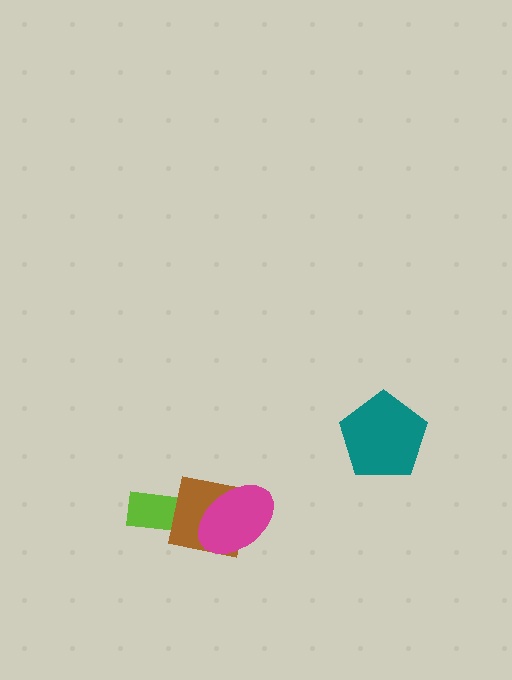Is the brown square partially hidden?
Yes, it is partially covered by another shape.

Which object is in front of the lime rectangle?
The brown square is in front of the lime rectangle.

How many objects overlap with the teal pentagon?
0 objects overlap with the teal pentagon.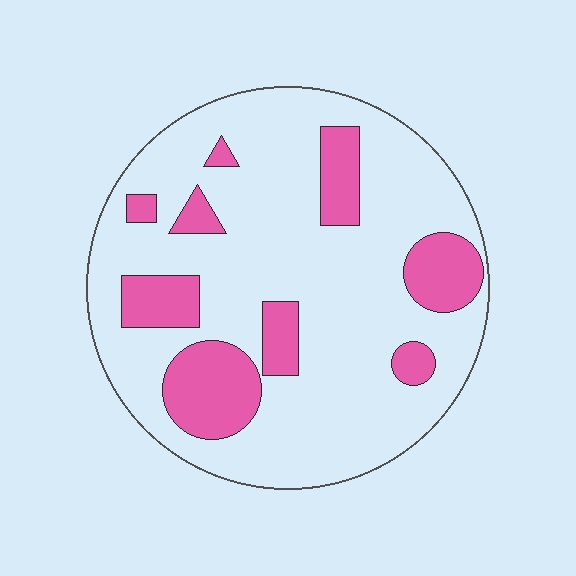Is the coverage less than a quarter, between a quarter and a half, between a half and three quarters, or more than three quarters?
Less than a quarter.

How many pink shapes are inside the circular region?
9.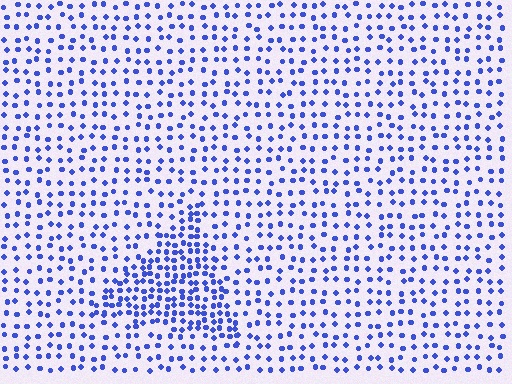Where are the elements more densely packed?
The elements are more densely packed inside the triangle boundary.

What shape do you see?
I see a triangle.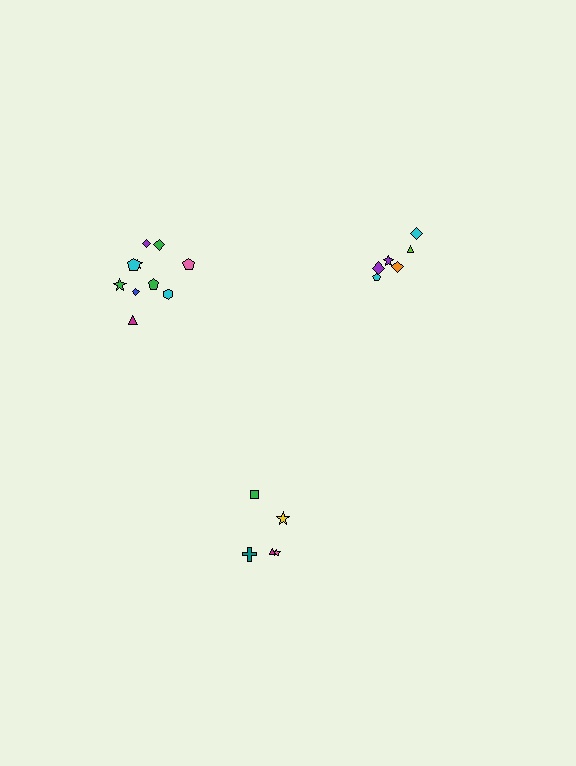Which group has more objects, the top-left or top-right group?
The top-left group.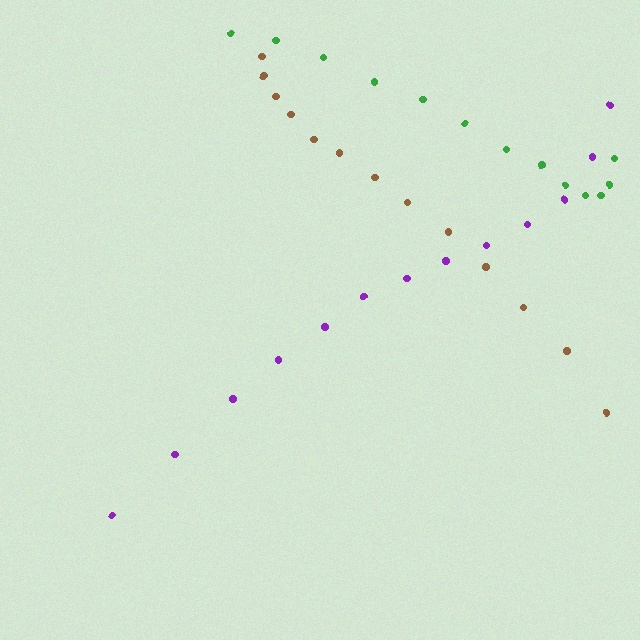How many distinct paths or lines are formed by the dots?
There are 3 distinct paths.